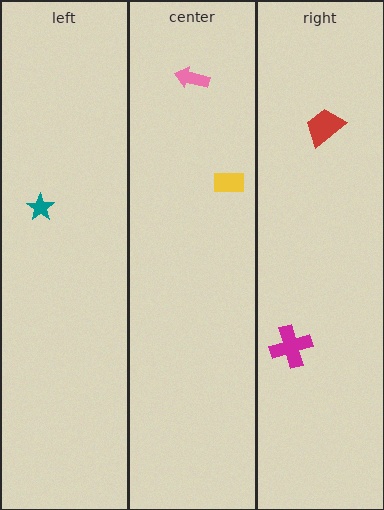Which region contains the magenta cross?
The right region.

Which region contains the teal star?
The left region.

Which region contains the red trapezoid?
The right region.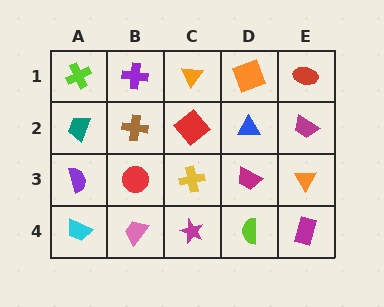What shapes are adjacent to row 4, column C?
A yellow cross (row 3, column C), a pink trapezoid (row 4, column B), a lime semicircle (row 4, column D).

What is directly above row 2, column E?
A red ellipse.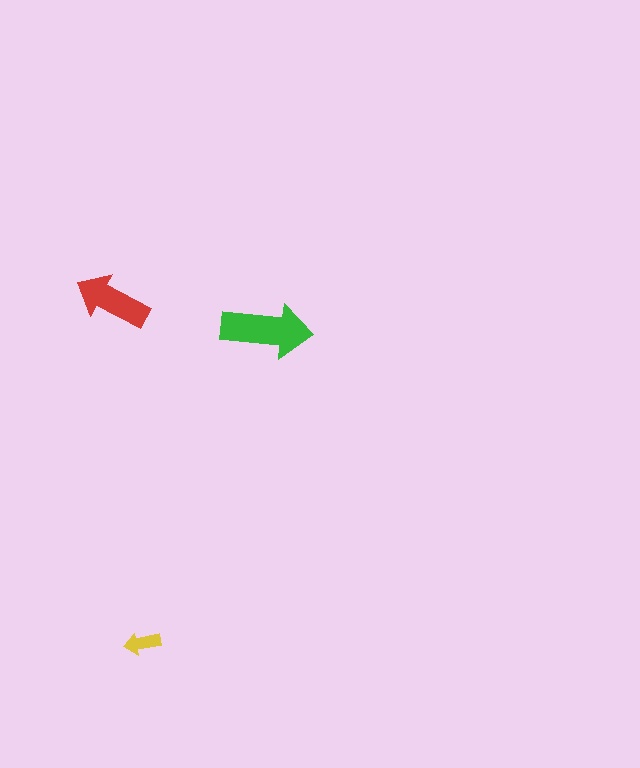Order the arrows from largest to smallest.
the green one, the red one, the yellow one.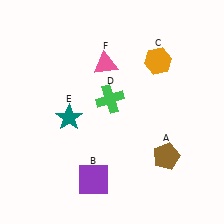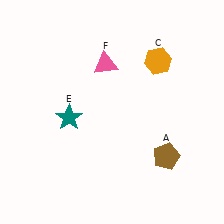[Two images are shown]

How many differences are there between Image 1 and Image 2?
There are 2 differences between the two images.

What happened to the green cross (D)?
The green cross (D) was removed in Image 2. It was in the top-left area of Image 1.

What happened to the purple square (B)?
The purple square (B) was removed in Image 2. It was in the bottom-left area of Image 1.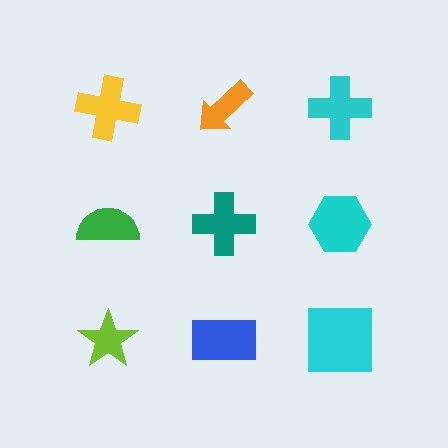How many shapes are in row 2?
3 shapes.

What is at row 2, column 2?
A teal cross.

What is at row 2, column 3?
A cyan hexagon.